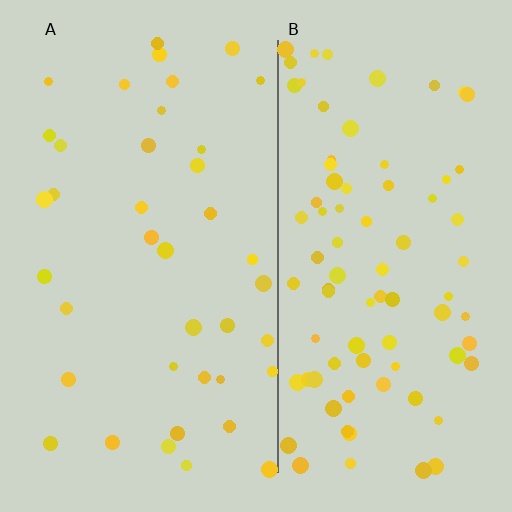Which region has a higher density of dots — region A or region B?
B (the right).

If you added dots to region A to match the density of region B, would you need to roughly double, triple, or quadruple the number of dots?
Approximately double.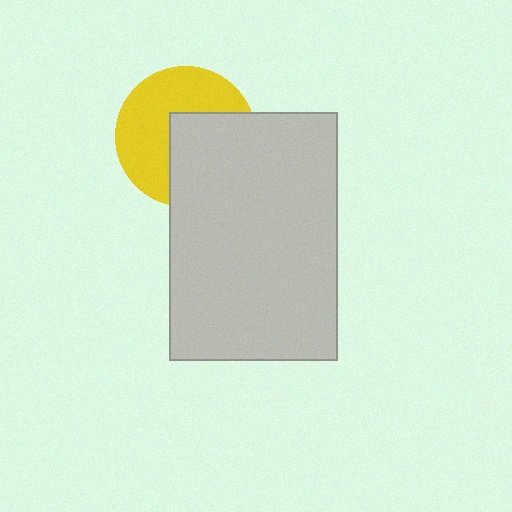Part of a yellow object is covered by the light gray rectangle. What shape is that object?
It is a circle.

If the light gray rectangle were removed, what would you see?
You would see the complete yellow circle.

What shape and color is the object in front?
The object in front is a light gray rectangle.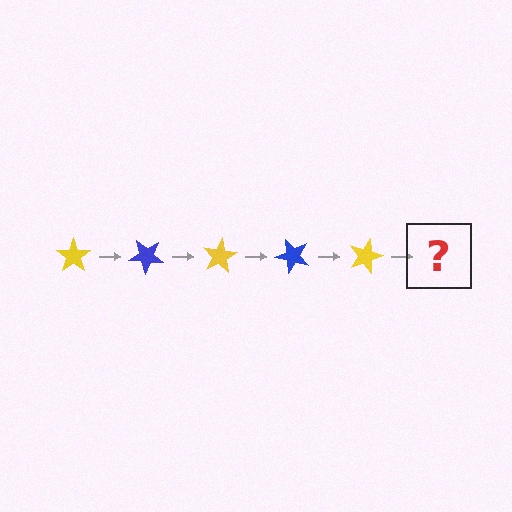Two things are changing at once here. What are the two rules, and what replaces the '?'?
The two rules are that it rotates 40 degrees each step and the color cycles through yellow and blue. The '?' should be a blue star, rotated 200 degrees from the start.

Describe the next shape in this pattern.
It should be a blue star, rotated 200 degrees from the start.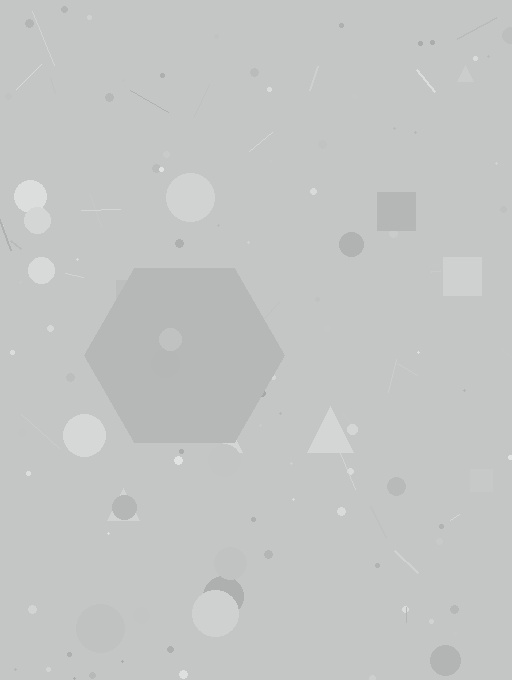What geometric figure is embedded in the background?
A hexagon is embedded in the background.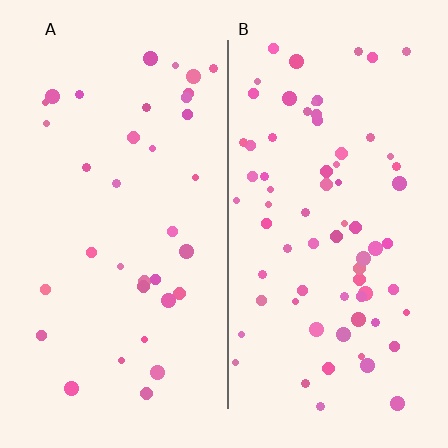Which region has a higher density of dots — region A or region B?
B (the right).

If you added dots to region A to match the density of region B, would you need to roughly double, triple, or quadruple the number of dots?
Approximately double.